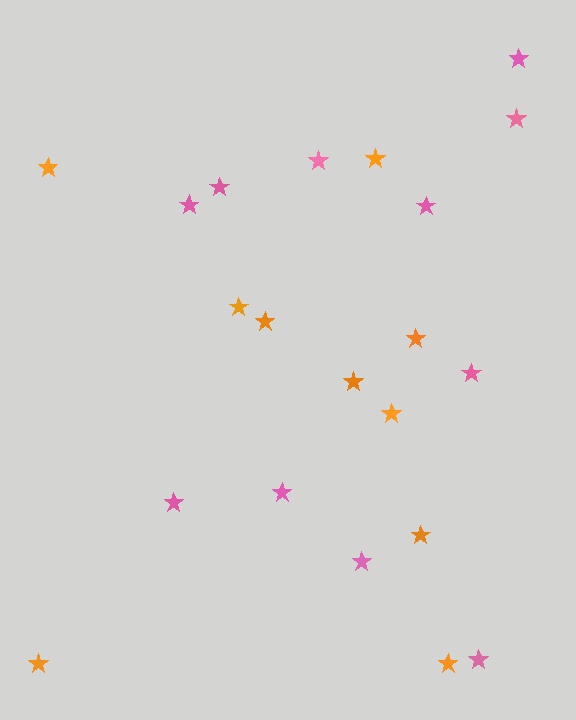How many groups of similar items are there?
There are 2 groups: one group of orange stars (10) and one group of pink stars (11).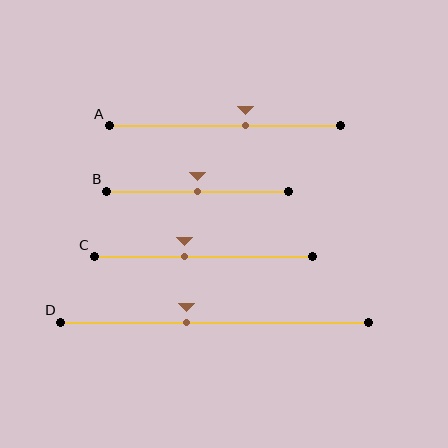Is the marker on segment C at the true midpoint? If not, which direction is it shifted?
No, the marker on segment C is shifted to the left by about 9% of the segment length.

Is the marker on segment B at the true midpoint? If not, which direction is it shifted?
Yes, the marker on segment B is at the true midpoint.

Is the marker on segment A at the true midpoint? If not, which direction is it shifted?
No, the marker on segment A is shifted to the right by about 9% of the segment length.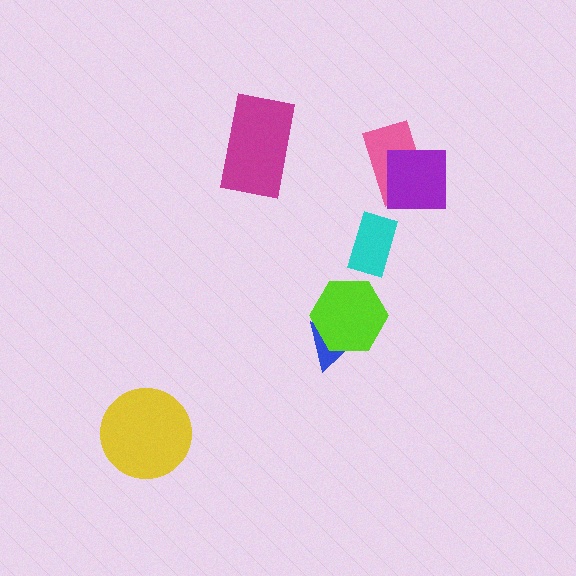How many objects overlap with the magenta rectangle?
0 objects overlap with the magenta rectangle.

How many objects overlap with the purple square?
1 object overlaps with the purple square.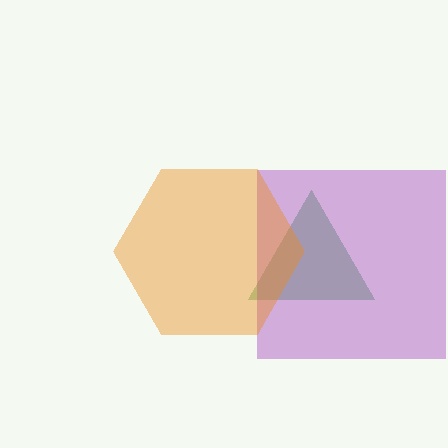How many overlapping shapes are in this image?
There are 3 overlapping shapes in the image.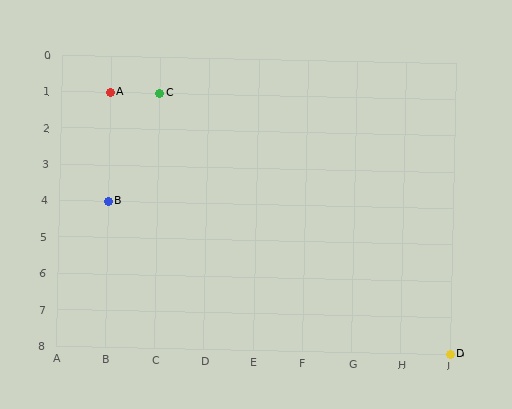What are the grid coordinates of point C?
Point C is at grid coordinates (C, 1).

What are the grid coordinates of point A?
Point A is at grid coordinates (B, 1).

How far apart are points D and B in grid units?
Points D and B are 7 columns and 4 rows apart (about 8.1 grid units diagonally).